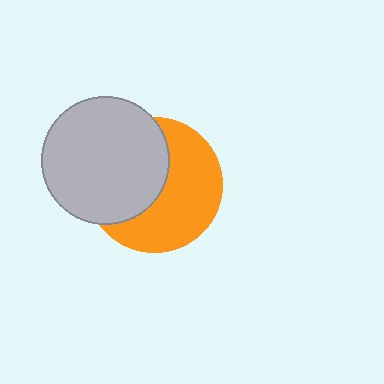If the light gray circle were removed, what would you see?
You would see the complete orange circle.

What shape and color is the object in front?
The object in front is a light gray circle.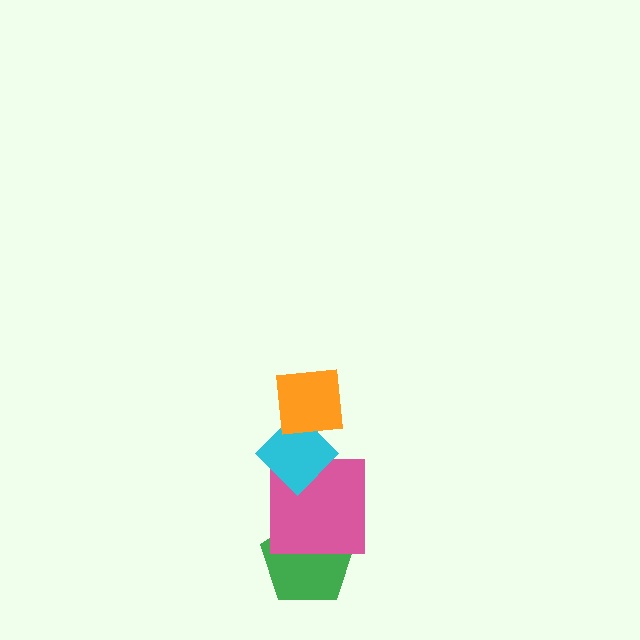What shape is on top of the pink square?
The cyan diamond is on top of the pink square.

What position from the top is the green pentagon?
The green pentagon is 4th from the top.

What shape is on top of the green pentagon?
The pink square is on top of the green pentagon.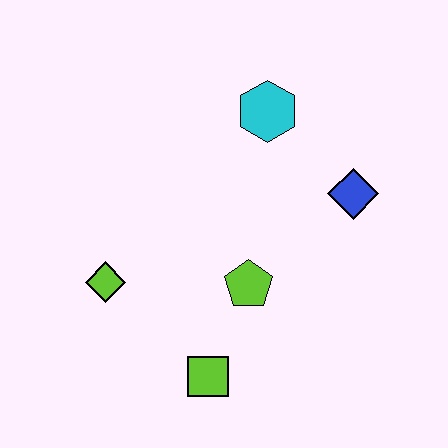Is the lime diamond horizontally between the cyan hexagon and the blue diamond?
No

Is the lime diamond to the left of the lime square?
Yes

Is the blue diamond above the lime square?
Yes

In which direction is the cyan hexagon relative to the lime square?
The cyan hexagon is above the lime square.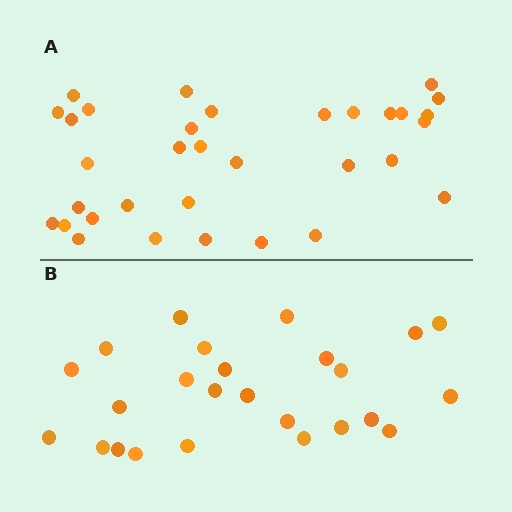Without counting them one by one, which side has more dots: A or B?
Region A (the top region) has more dots.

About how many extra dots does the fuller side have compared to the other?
Region A has roughly 8 or so more dots than region B.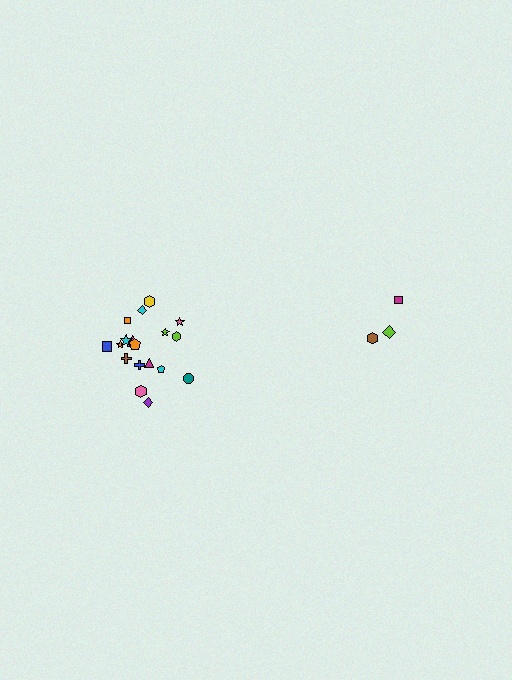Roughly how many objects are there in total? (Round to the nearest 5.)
Roughly 20 objects in total.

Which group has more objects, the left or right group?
The left group.